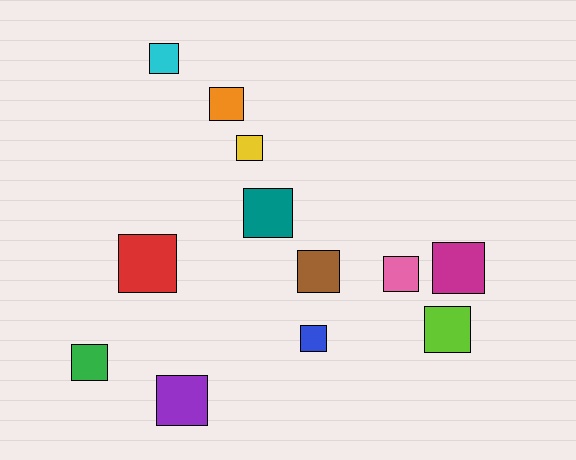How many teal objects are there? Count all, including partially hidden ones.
There is 1 teal object.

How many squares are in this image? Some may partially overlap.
There are 12 squares.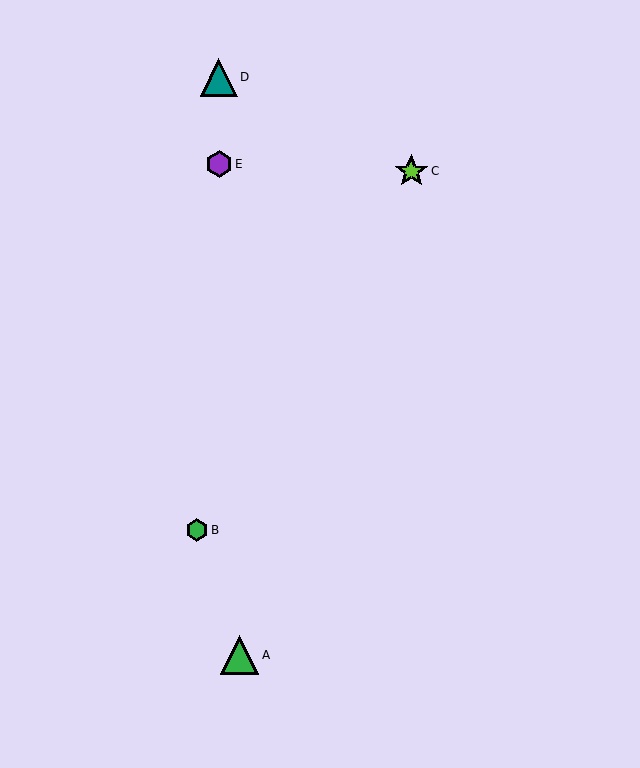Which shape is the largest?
The green triangle (labeled A) is the largest.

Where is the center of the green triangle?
The center of the green triangle is at (240, 655).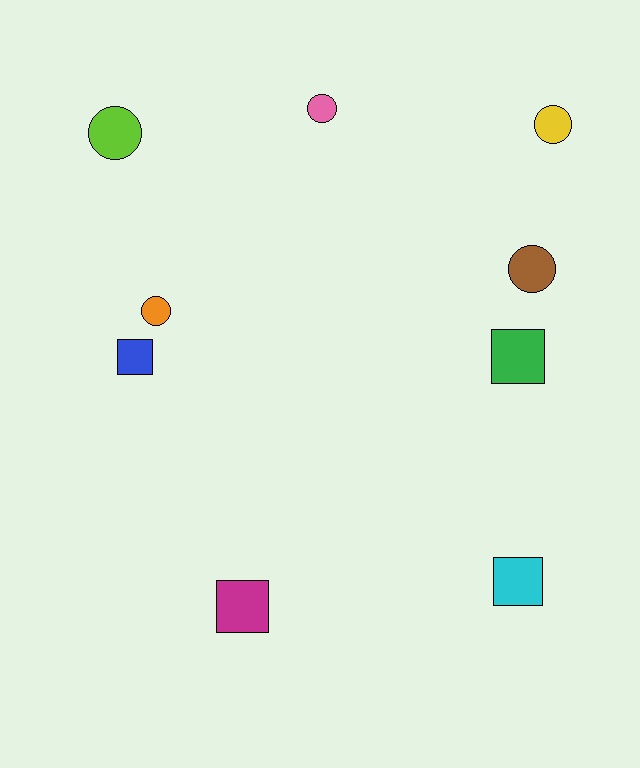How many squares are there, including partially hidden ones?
There are 4 squares.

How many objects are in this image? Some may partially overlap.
There are 9 objects.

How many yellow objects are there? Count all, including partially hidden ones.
There is 1 yellow object.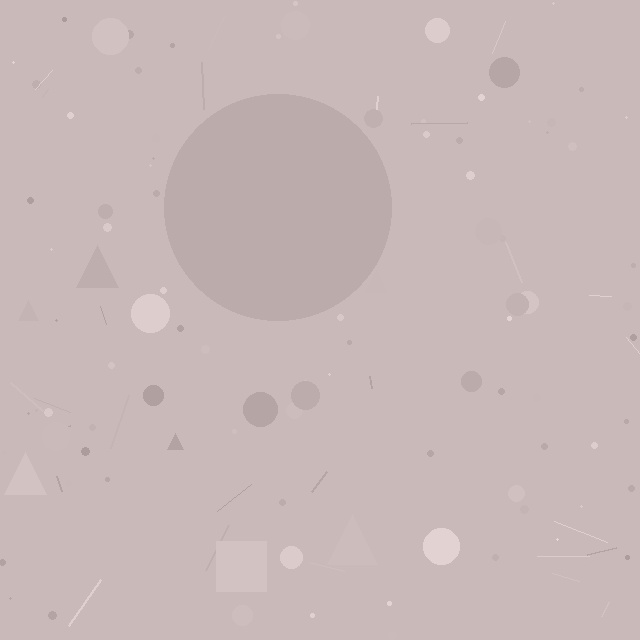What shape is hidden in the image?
A circle is hidden in the image.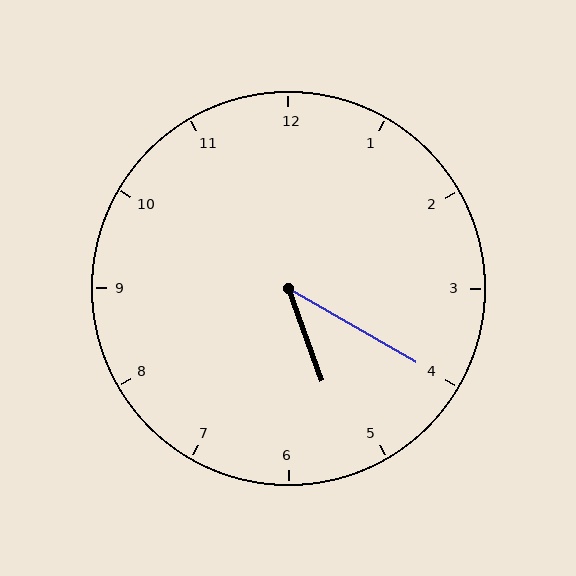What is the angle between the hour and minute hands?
Approximately 40 degrees.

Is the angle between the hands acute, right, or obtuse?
It is acute.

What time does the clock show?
5:20.